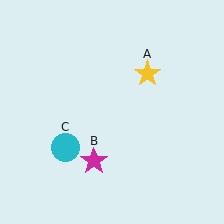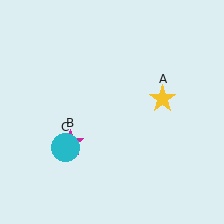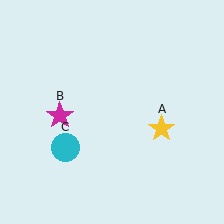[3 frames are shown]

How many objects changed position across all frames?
2 objects changed position: yellow star (object A), magenta star (object B).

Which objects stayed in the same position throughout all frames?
Cyan circle (object C) remained stationary.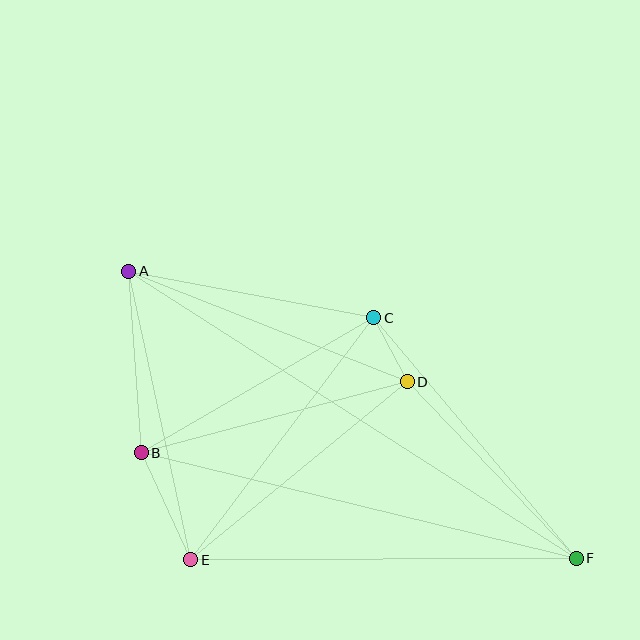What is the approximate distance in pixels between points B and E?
The distance between B and E is approximately 118 pixels.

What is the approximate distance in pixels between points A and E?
The distance between A and E is approximately 295 pixels.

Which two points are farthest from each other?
Points A and F are farthest from each other.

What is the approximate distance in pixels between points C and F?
The distance between C and F is approximately 314 pixels.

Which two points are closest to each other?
Points C and D are closest to each other.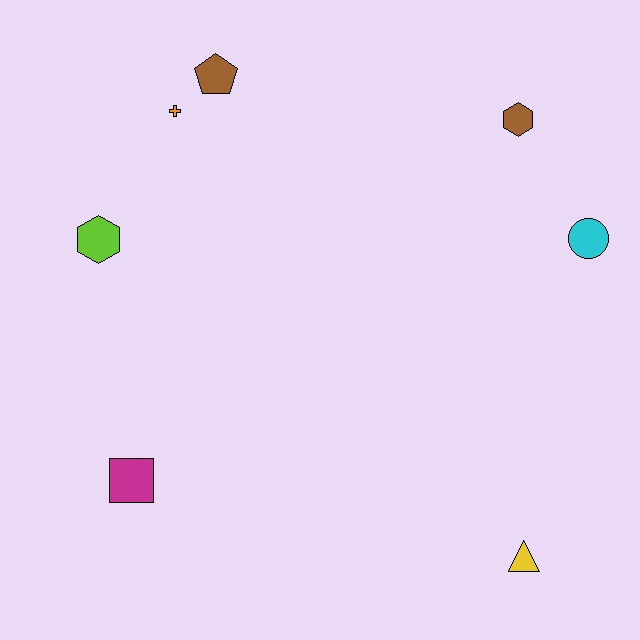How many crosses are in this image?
There is 1 cross.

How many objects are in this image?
There are 7 objects.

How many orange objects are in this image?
There is 1 orange object.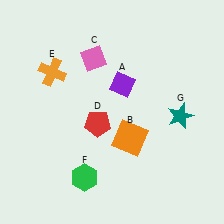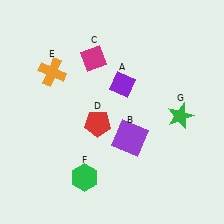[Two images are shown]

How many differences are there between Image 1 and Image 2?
There are 3 differences between the two images.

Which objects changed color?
B changed from orange to purple. C changed from pink to magenta. G changed from teal to green.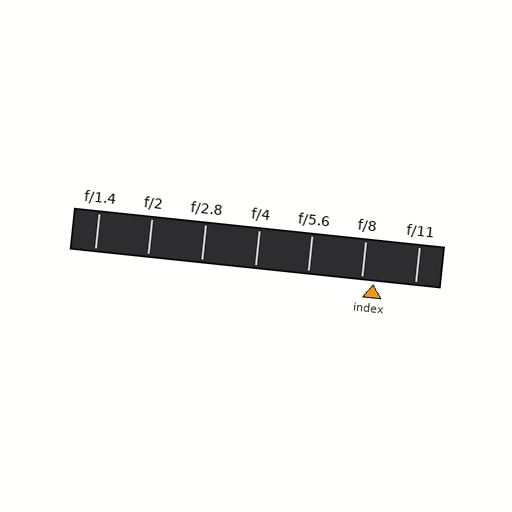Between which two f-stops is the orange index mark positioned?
The index mark is between f/8 and f/11.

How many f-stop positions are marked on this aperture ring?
There are 7 f-stop positions marked.